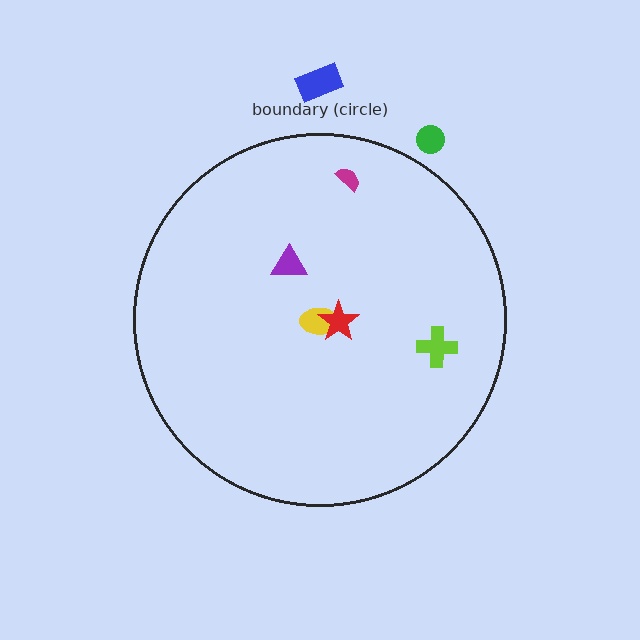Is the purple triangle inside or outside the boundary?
Inside.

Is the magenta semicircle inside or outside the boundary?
Inside.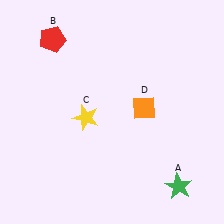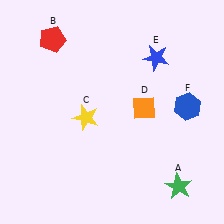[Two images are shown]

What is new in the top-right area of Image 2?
A blue hexagon (F) was added in the top-right area of Image 2.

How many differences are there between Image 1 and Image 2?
There are 2 differences between the two images.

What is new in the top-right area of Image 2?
A blue star (E) was added in the top-right area of Image 2.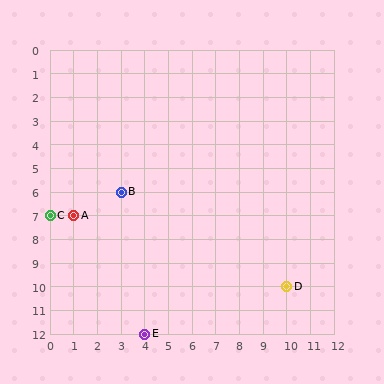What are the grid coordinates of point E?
Point E is at grid coordinates (4, 12).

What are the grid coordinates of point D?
Point D is at grid coordinates (10, 10).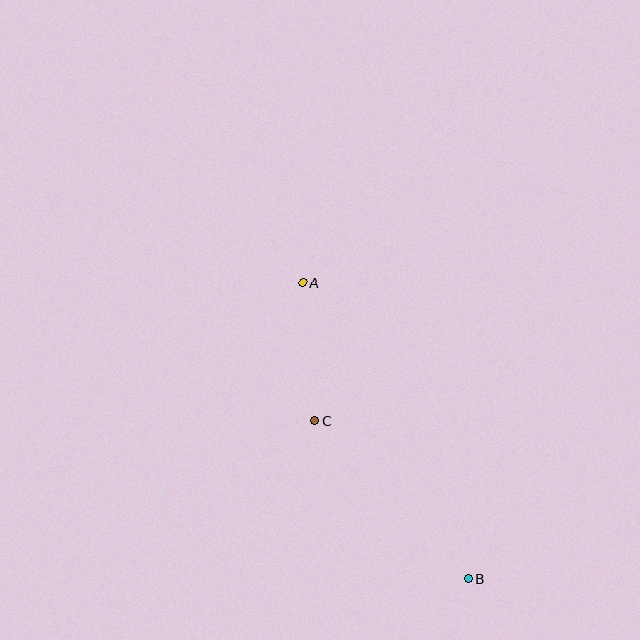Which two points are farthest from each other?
Points A and B are farthest from each other.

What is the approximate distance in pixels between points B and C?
The distance between B and C is approximately 220 pixels.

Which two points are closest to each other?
Points A and C are closest to each other.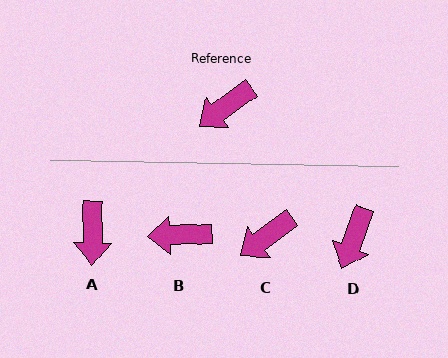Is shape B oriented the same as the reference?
No, it is off by about 34 degrees.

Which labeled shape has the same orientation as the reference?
C.